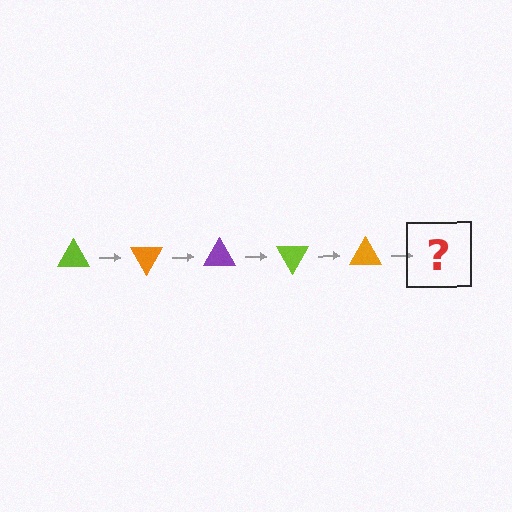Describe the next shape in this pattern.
It should be a purple triangle, rotated 300 degrees from the start.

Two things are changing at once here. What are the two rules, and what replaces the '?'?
The two rules are that it rotates 60 degrees each step and the color cycles through lime, orange, and purple. The '?' should be a purple triangle, rotated 300 degrees from the start.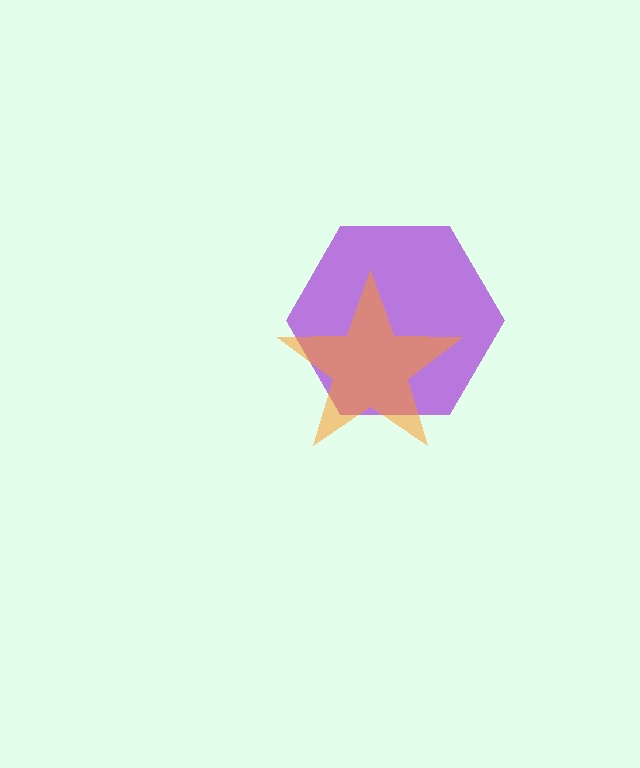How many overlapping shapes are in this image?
There are 2 overlapping shapes in the image.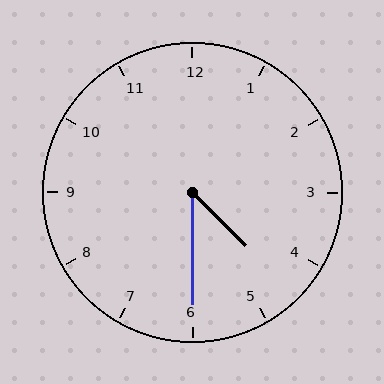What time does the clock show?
4:30.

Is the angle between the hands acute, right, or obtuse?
It is acute.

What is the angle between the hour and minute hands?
Approximately 45 degrees.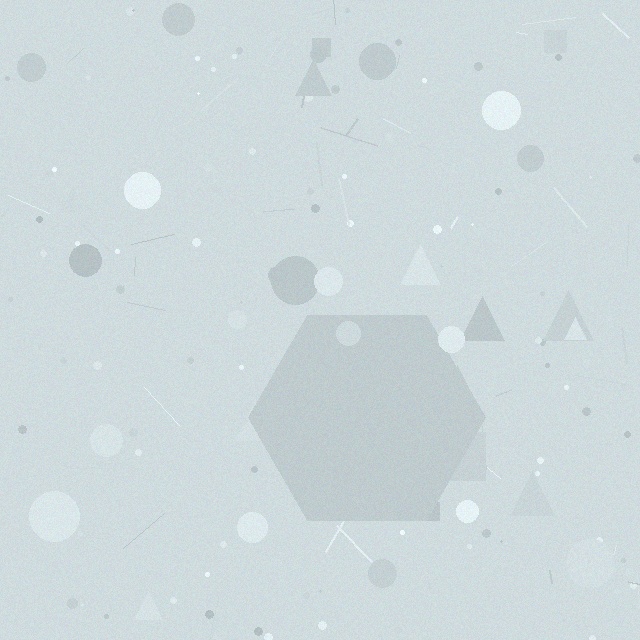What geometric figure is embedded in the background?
A hexagon is embedded in the background.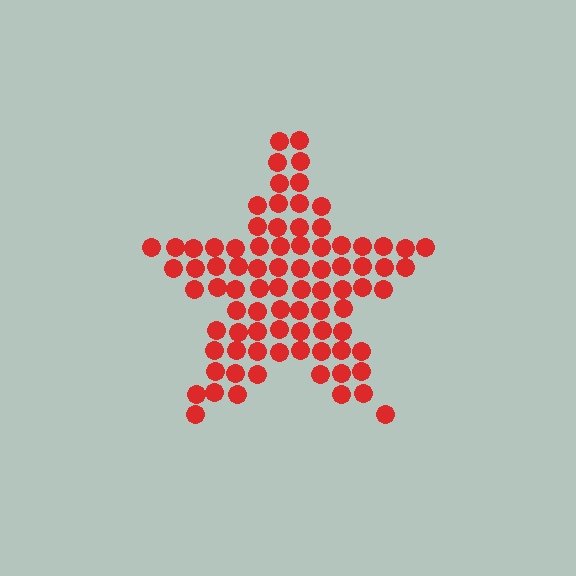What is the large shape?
The large shape is a star.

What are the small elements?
The small elements are circles.